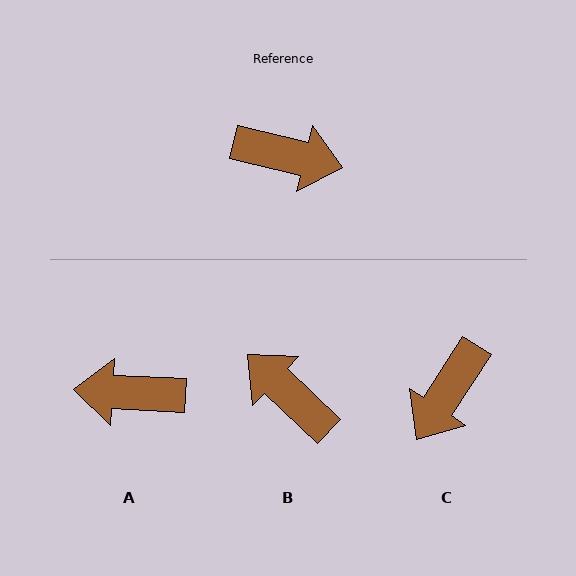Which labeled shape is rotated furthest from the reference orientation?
A, about 169 degrees away.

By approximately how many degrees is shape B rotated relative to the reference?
Approximately 150 degrees counter-clockwise.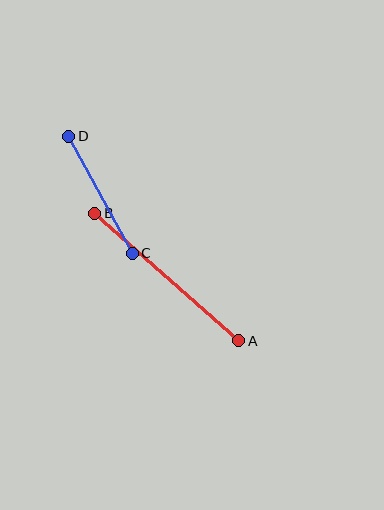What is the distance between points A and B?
The distance is approximately 192 pixels.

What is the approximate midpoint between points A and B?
The midpoint is at approximately (167, 277) pixels.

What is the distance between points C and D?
The distance is approximately 133 pixels.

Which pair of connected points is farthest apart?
Points A and B are farthest apart.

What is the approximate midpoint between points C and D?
The midpoint is at approximately (100, 195) pixels.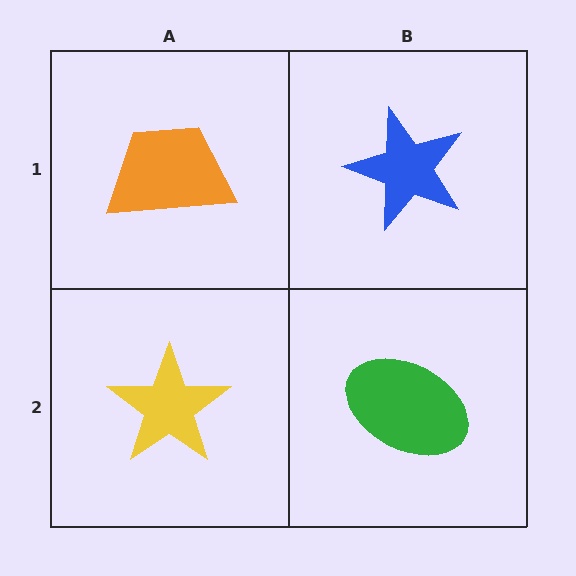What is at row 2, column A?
A yellow star.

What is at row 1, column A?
An orange trapezoid.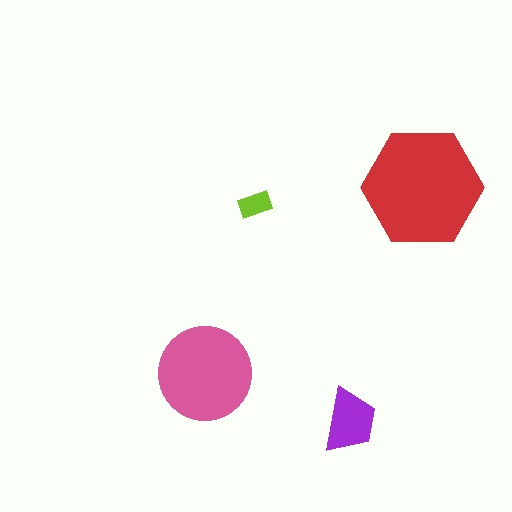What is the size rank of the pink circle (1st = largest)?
2nd.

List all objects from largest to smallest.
The red hexagon, the pink circle, the purple trapezoid, the lime rectangle.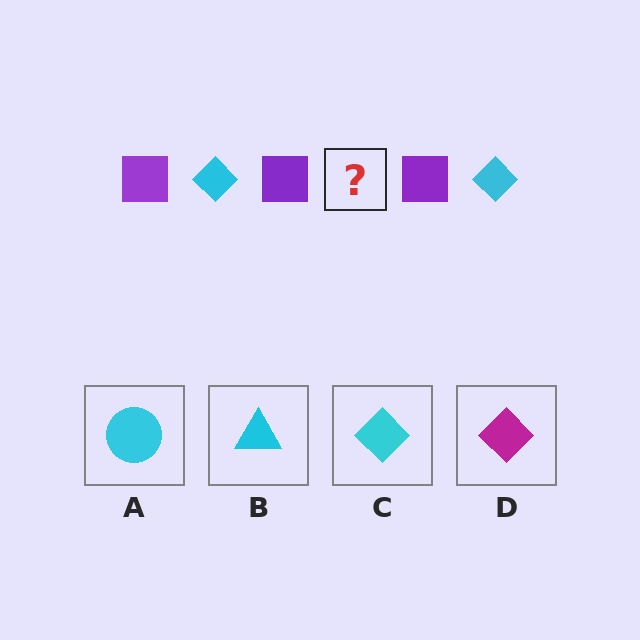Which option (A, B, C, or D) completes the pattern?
C.